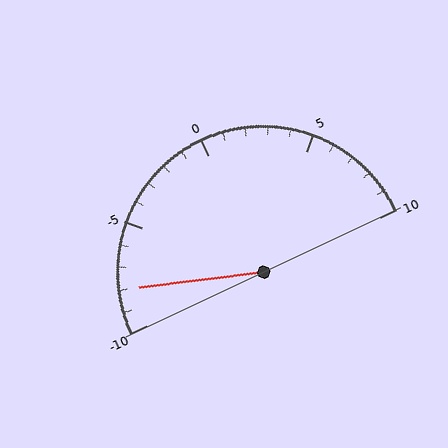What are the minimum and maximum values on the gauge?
The gauge ranges from -10 to 10.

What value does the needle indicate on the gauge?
The needle indicates approximately -8.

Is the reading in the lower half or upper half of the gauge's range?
The reading is in the lower half of the range (-10 to 10).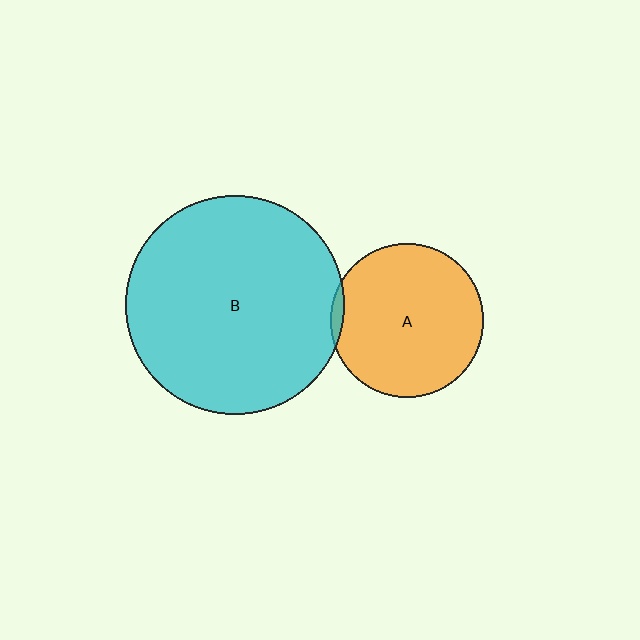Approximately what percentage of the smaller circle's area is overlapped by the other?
Approximately 5%.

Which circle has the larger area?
Circle B (cyan).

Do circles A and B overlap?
Yes.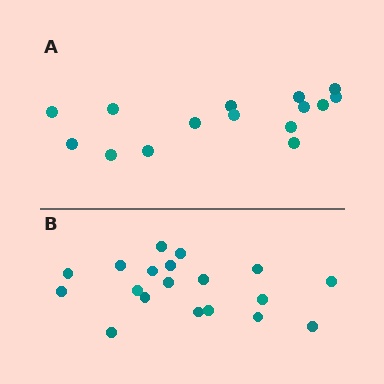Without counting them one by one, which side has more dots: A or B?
Region B (the bottom region) has more dots.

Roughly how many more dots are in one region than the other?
Region B has about 4 more dots than region A.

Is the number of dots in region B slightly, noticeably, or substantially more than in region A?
Region B has noticeably more, but not dramatically so. The ratio is roughly 1.3 to 1.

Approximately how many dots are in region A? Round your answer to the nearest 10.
About 20 dots. (The exact count is 15, which rounds to 20.)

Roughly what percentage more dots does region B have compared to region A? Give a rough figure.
About 25% more.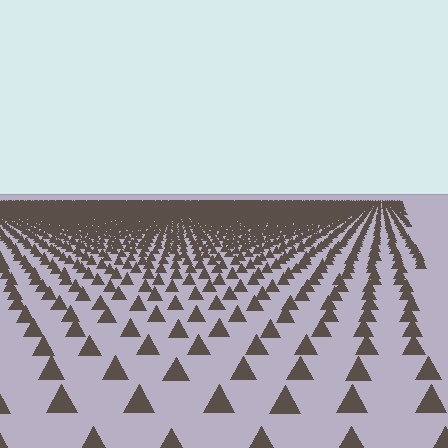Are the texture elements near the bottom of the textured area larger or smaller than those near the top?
Larger. Near the bottom, elements are closer to the viewer and appear at a bigger on-screen size.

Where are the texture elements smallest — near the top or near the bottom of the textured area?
Near the top.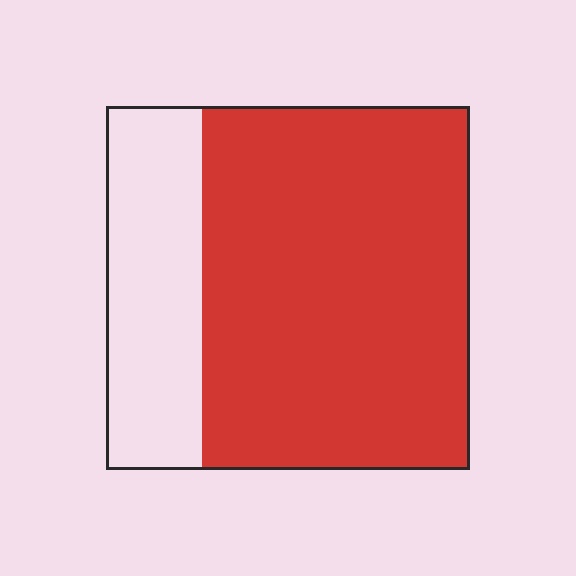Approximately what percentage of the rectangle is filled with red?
Approximately 75%.